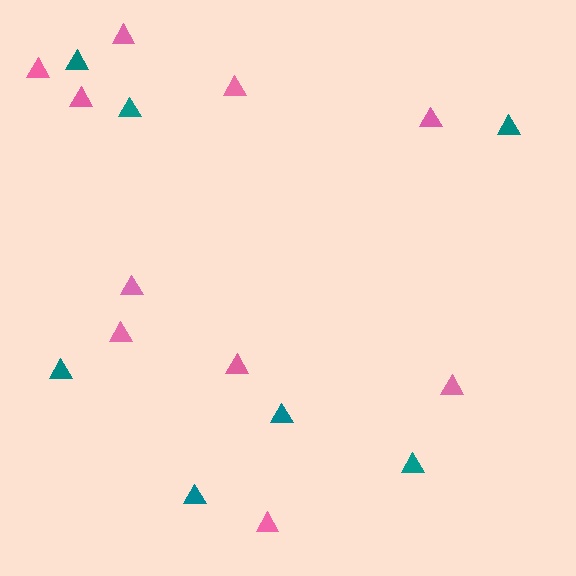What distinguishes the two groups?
There are 2 groups: one group of pink triangles (10) and one group of teal triangles (7).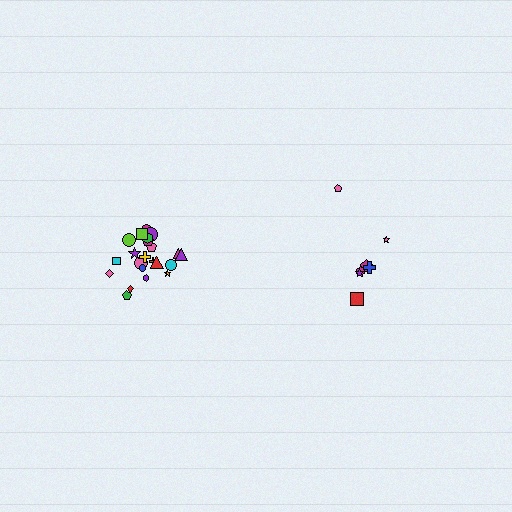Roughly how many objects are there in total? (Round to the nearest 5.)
Roughly 30 objects in total.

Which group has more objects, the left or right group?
The left group.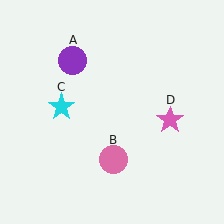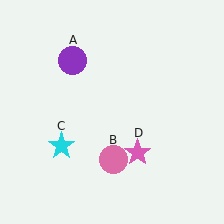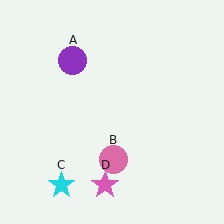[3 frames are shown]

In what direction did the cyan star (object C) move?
The cyan star (object C) moved down.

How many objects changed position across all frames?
2 objects changed position: cyan star (object C), pink star (object D).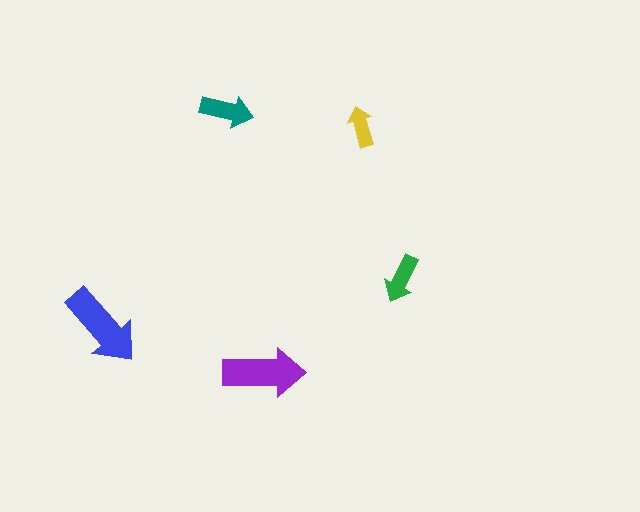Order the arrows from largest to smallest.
the blue one, the purple one, the teal one, the green one, the yellow one.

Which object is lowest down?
The purple arrow is bottommost.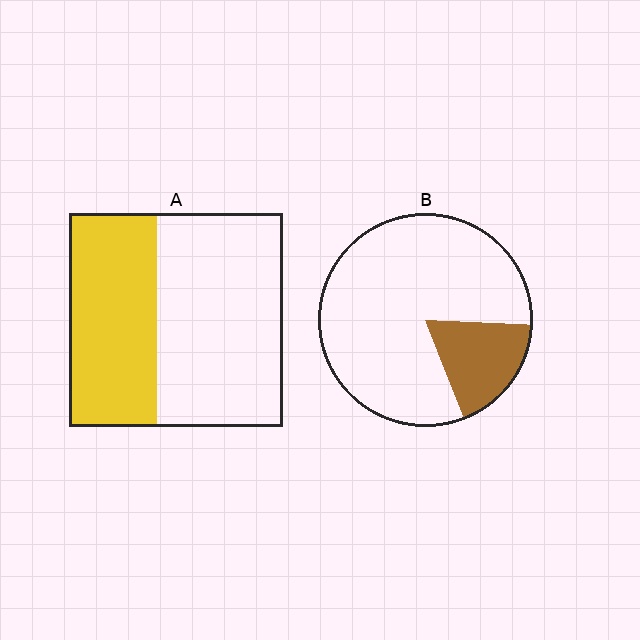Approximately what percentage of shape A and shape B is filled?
A is approximately 40% and B is approximately 20%.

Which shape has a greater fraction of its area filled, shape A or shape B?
Shape A.